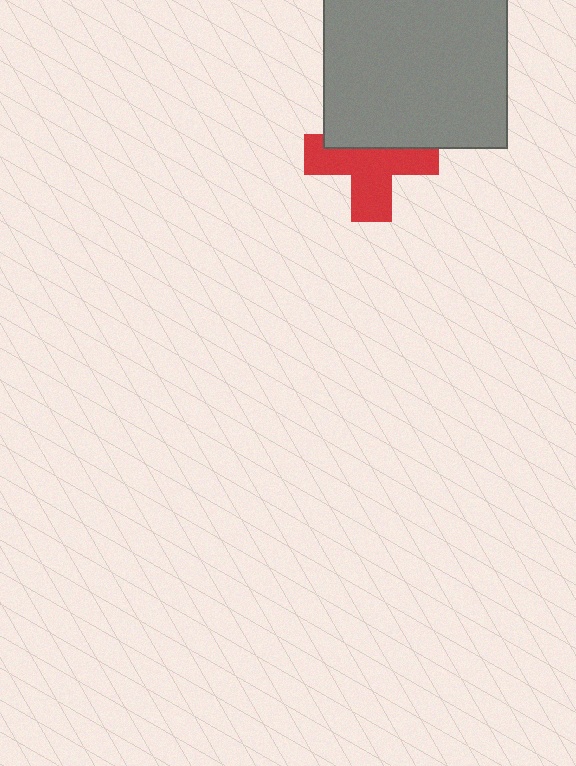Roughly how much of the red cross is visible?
About half of it is visible (roughly 61%).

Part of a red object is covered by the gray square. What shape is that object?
It is a cross.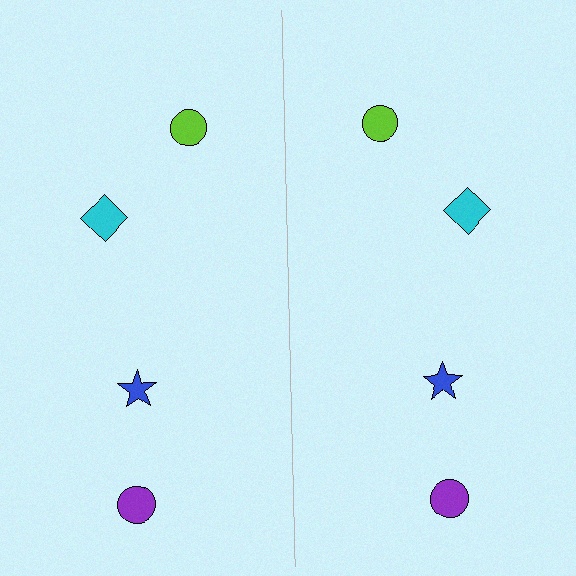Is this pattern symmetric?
Yes, this pattern has bilateral (reflection) symmetry.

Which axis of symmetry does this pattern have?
The pattern has a vertical axis of symmetry running through the center of the image.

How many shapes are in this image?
There are 8 shapes in this image.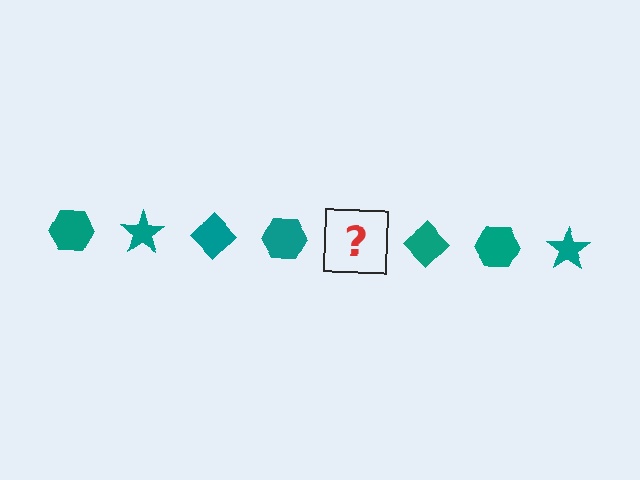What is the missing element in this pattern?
The missing element is a teal star.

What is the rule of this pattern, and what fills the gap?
The rule is that the pattern cycles through hexagon, star, diamond shapes in teal. The gap should be filled with a teal star.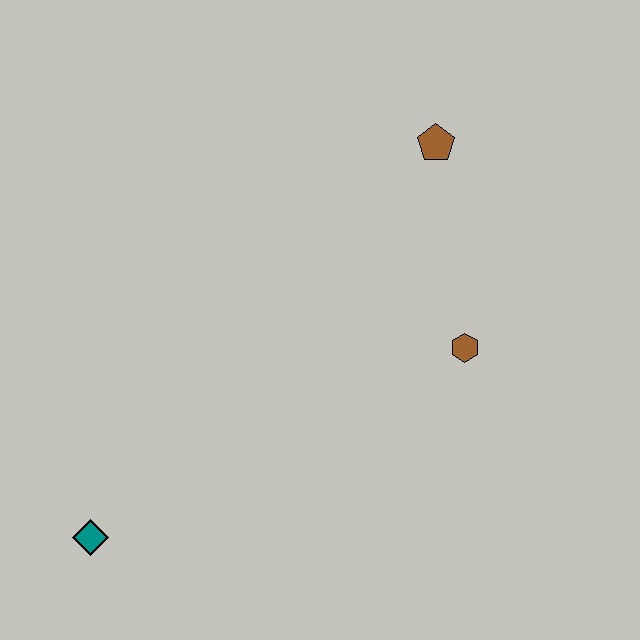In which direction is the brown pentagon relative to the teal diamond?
The brown pentagon is above the teal diamond.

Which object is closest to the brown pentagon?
The brown hexagon is closest to the brown pentagon.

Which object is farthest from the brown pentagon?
The teal diamond is farthest from the brown pentagon.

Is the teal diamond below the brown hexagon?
Yes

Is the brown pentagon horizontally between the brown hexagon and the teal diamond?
Yes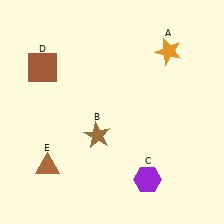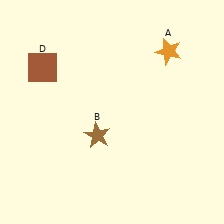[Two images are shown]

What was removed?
The brown triangle (E), the purple hexagon (C) were removed in Image 2.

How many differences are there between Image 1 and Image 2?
There are 2 differences between the two images.